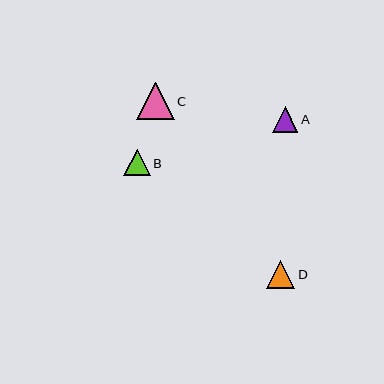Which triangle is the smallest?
Triangle A is the smallest with a size of approximately 26 pixels.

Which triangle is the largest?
Triangle C is the largest with a size of approximately 37 pixels.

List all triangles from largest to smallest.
From largest to smallest: C, D, B, A.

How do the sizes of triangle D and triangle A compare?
Triangle D and triangle A are approximately the same size.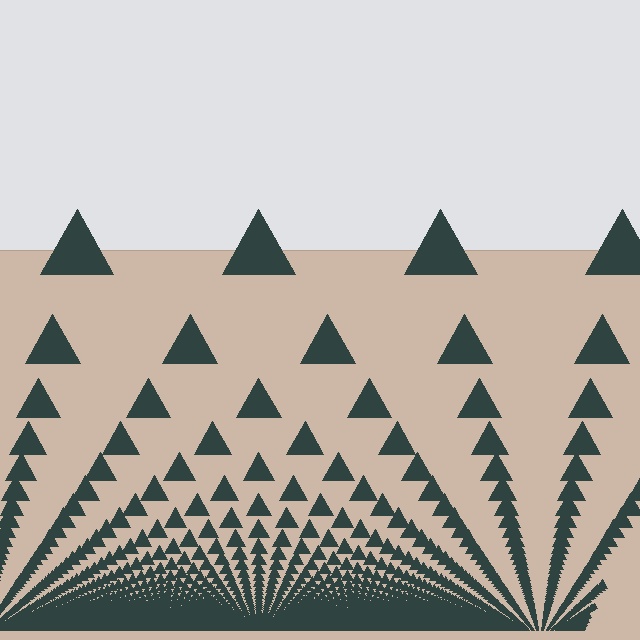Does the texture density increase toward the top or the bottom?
Density increases toward the bottom.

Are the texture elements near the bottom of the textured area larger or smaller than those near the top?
Smaller. The gradient is inverted — elements near the bottom are smaller and denser.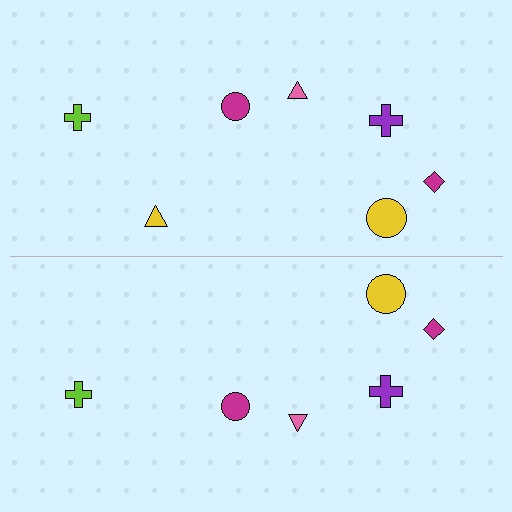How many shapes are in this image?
There are 13 shapes in this image.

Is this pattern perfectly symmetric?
No, the pattern is not perfectly symmetric. A yellow triangle is missing from the bottom side.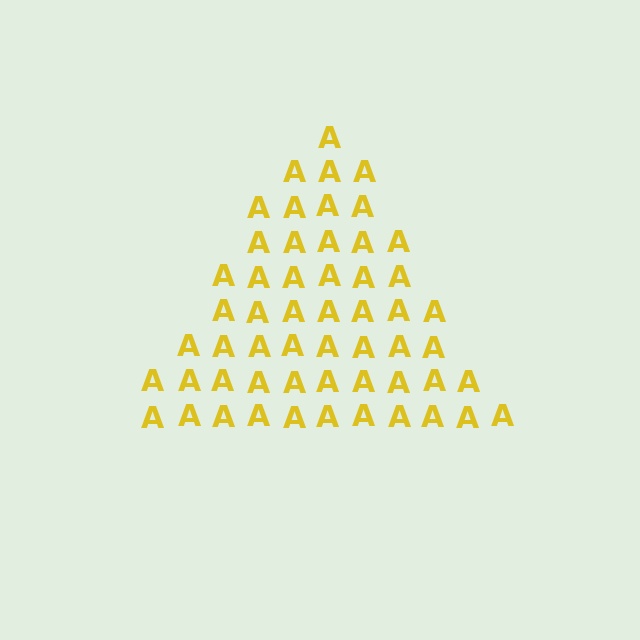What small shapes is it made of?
It is made of small letter A's.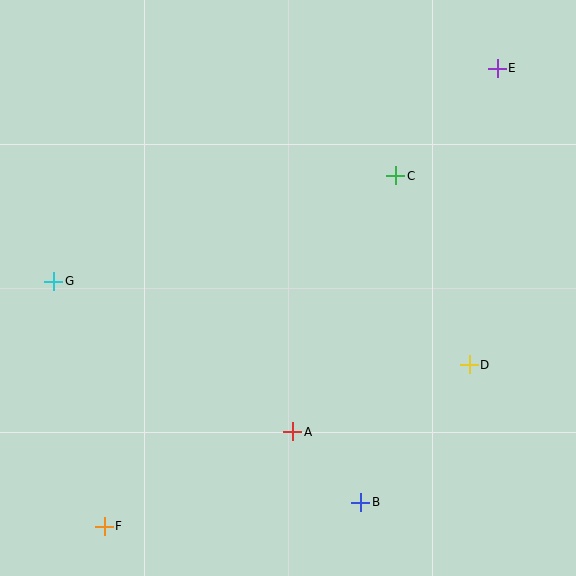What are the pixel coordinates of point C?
Point C is at (396, 176).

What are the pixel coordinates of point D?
Point D is at (469, 365).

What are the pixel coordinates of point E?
Point E is at (497, 68).